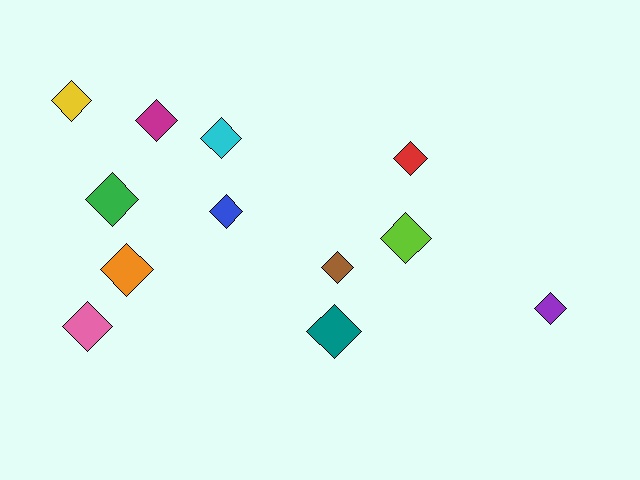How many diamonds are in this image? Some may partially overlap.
There are 12 diamonds.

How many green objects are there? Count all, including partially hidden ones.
There is 1 green object.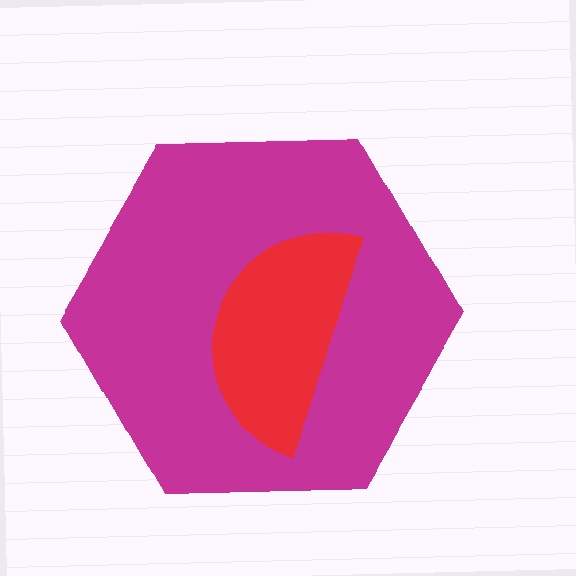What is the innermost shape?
The red semicircle.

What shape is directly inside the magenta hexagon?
The red semicircle.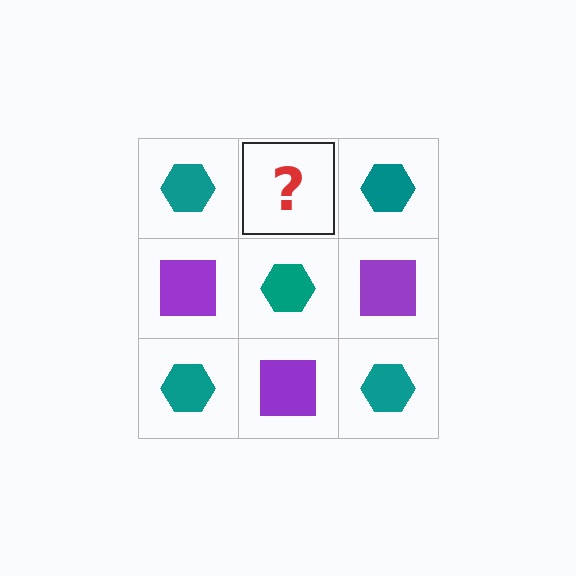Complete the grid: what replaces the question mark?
The question mark should be replaced with a purple square.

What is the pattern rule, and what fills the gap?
The rule is that it alternates teal hexagon and purple square in a checkerboard pattern. The gap should be filled with a purple square.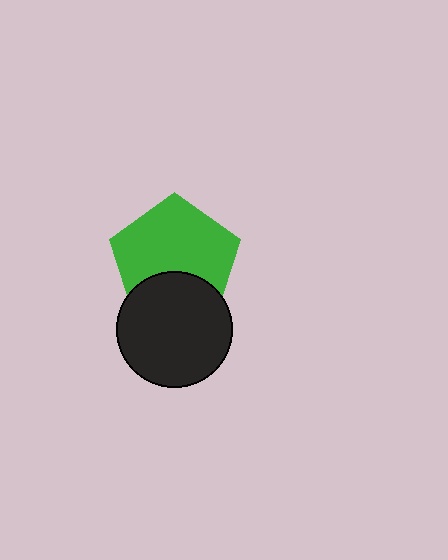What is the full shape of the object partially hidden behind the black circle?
The partially hidden object is a green pentagon.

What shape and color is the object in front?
The object in front is a black circle.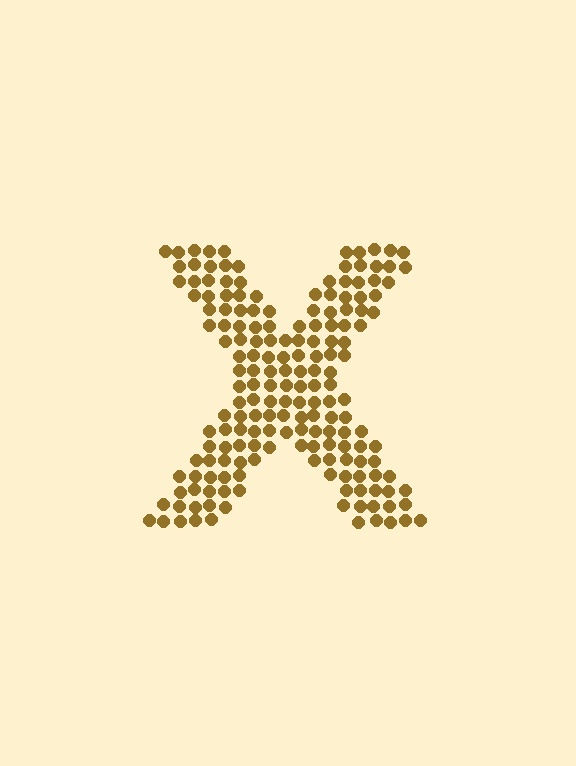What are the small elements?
The small elements are circles.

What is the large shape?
The large shape is the letter X.